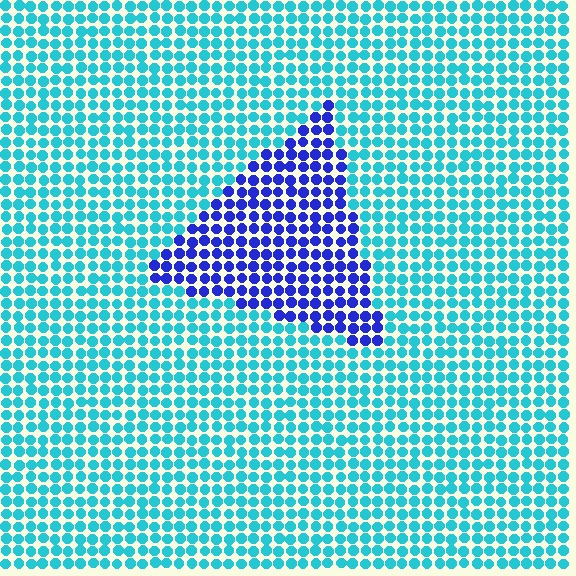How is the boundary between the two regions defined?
The boundary is defined purely by a slight shift in hue (about 54 degrees). Spacing, size, and orientation are identical on both sides.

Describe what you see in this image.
The image is filled with small cyan elements in a uniform arrangement. A triangle-shaped region is visible where the elements are tinted to a slightly different hue, forming a subtle color boundary.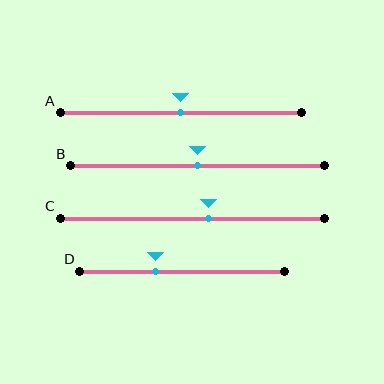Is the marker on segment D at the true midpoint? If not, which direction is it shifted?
No, the marker on segment D is shifted to the left by about 13% of the segment length.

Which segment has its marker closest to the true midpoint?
Segment A has its marker closest to the true midpoint.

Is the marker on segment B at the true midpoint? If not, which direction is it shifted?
Yes, the marker on segment B is at the true midpoint.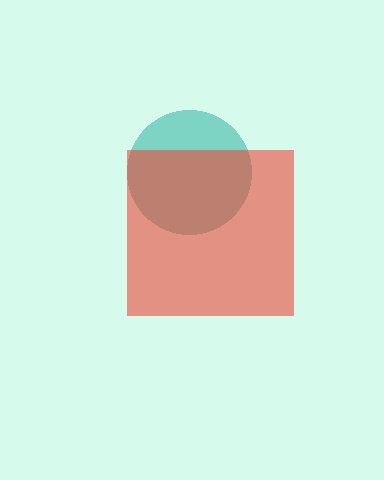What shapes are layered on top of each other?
The layered shapes are: a teal circle, a red square.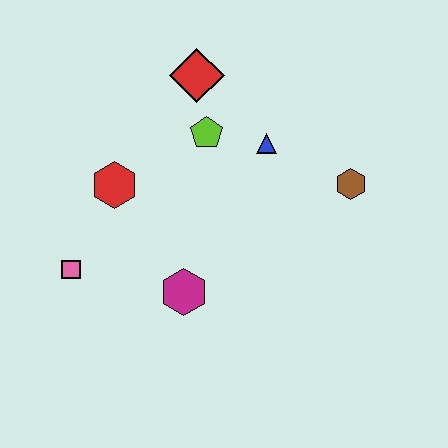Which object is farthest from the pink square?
The brown hexagon is farthest from the pink square.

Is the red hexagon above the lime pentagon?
No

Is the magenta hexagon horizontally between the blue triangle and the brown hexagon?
No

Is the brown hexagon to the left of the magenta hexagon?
No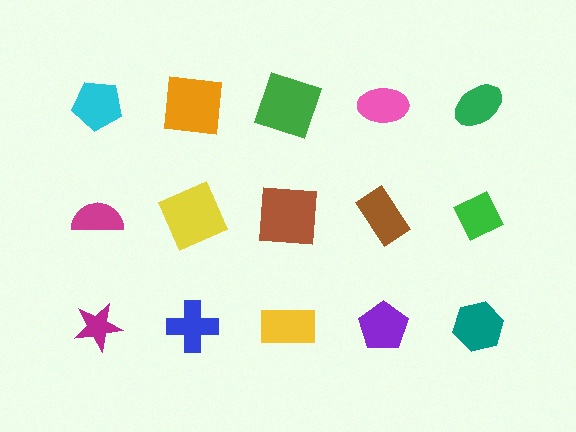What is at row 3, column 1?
A magenta star.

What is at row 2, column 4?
A brown rectangle.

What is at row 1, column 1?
A cyan pentagon.